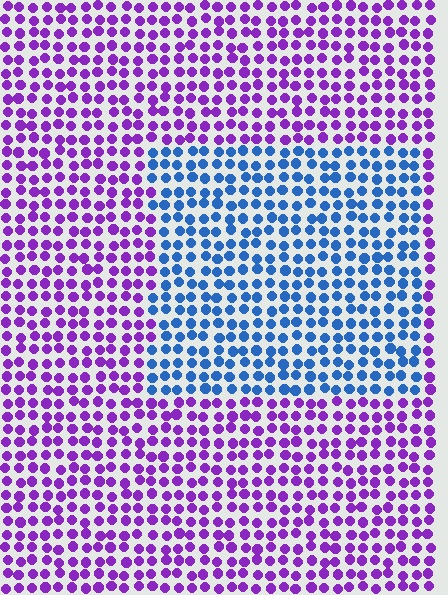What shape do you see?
I see a rectangle.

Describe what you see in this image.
The image is filled with small purple elements in a uniform arrangement. A rectangle-shaped region is visible where the elements are tinted to a slightly different hue, forming a subtle color boundary.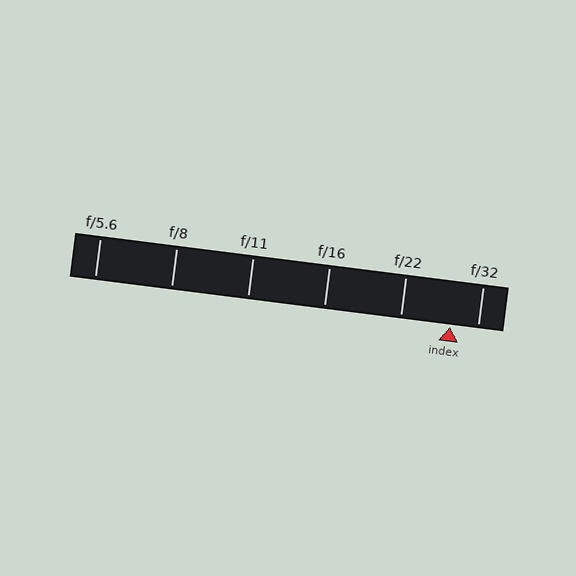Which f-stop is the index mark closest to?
The index mark is closest to f/32.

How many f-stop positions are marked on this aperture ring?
There are 6 f-stop positions marked.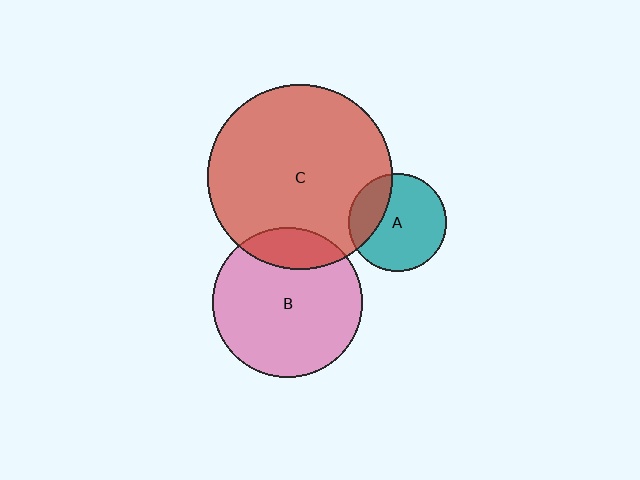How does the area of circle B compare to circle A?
Approximately 2.3 times.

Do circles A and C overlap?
Yes.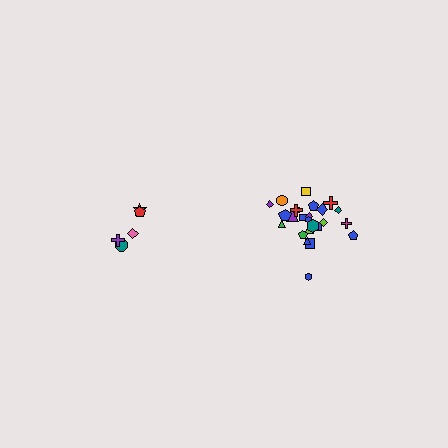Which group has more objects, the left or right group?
The right group.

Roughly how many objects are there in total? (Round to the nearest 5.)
Roughly 30 objects in total.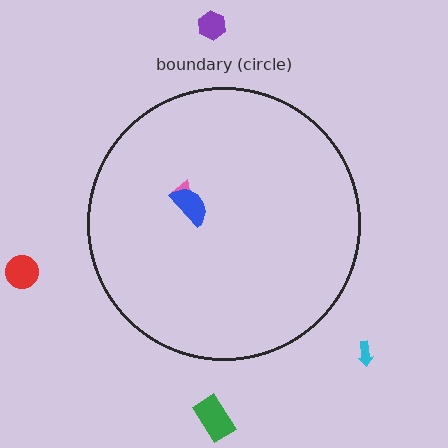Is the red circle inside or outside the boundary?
Outside.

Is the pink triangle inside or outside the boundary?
Inside.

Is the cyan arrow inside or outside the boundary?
Outside.